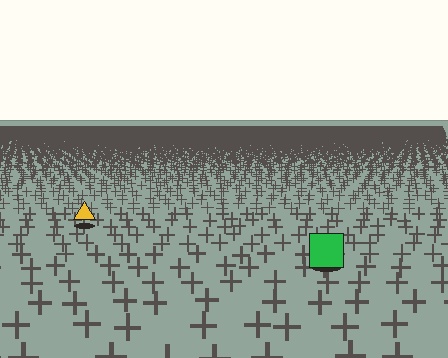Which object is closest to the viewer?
The green square is closest. The texture marks near it are larger and more spread out.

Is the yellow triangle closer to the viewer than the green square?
No. The green square is closer — you can tell from the texture gradient: the ground texture is coarser near it.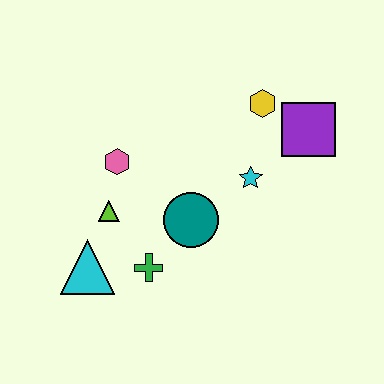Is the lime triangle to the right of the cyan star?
No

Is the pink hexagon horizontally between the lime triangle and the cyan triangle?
No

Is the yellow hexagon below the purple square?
No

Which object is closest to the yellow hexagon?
The purple square is closest to the yellow hexagon.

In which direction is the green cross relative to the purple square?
The green cross is to the left of the purple square.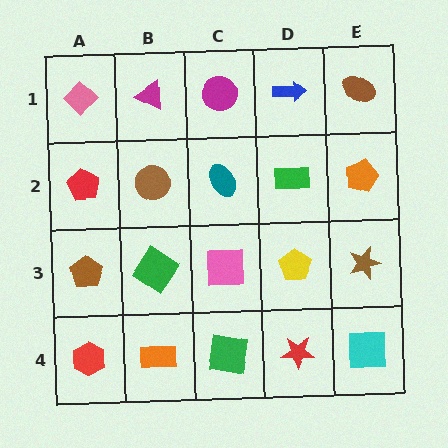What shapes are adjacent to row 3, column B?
A brown circle (row 2, column B), an orange rectangle (row 4, column B), a brown pentagon (row 3, column A), a pink square (row 3, column C).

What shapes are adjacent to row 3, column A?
A red pentagon (row 2, column A), a red hexagon (row 4, column A), a green diamond (row 3, column B).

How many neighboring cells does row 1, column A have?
2.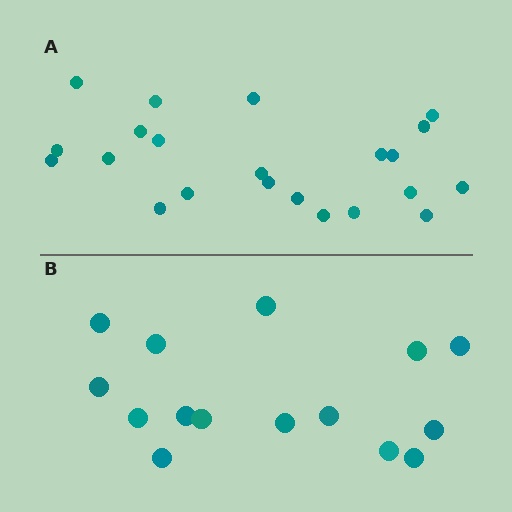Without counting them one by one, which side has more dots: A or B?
Region A (the top region) has more dots.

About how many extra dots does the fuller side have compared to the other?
Region A has roughly 8 or so more dots than region B.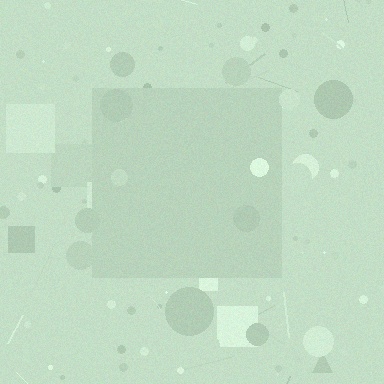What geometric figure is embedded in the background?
A square is embedded in the background.